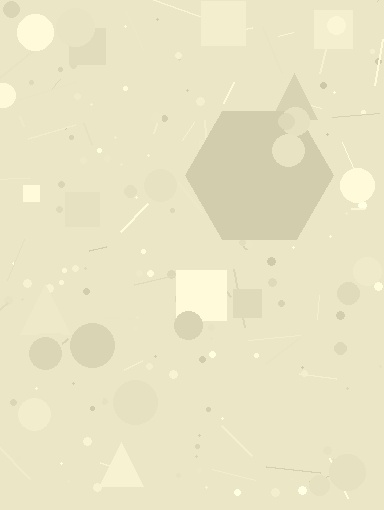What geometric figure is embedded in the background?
A hexagon is embedded in the background.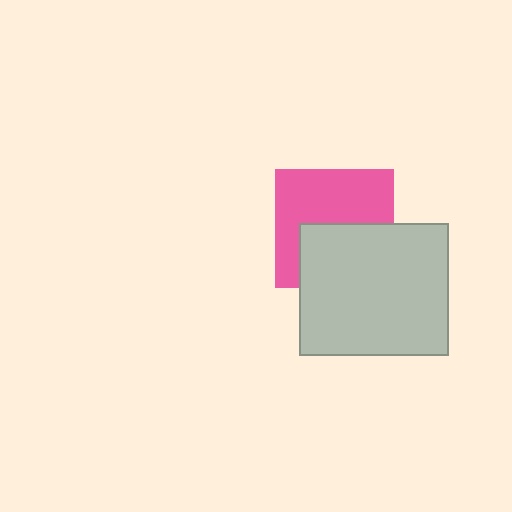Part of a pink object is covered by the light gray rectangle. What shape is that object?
It is a square.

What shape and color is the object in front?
The object in front is a light gray rectangle.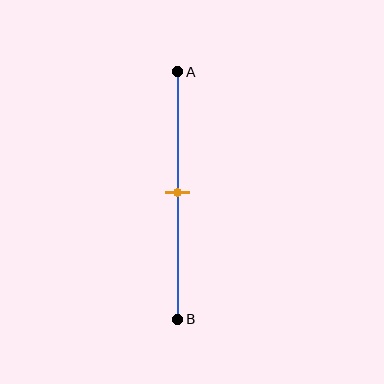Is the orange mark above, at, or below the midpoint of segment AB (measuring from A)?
The orange mark is approximately at the midpoint of segment AB.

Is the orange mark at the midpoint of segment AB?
Yes, the mark is approximately at the midpoint.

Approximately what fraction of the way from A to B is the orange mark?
The orange mark is approximately 50% of the way from A to B.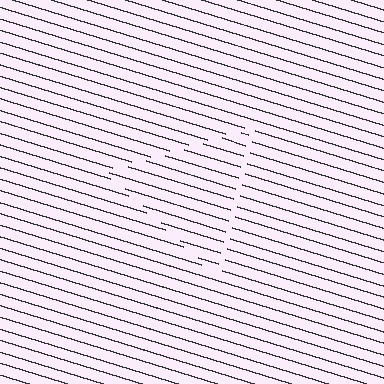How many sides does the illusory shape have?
3 sides — the line-ends trace a triangle.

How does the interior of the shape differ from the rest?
The interior of the shape contains the same grating, shifted by half a period — the contour is defined by the phase discontinuity where line-ends from the inner and outer gratings abut.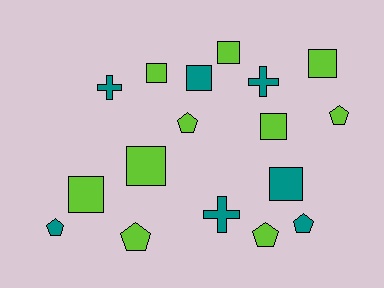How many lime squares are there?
There are 6 lime squares.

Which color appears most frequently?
Lime, with 10 objects.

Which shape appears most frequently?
Square, with 8 objects.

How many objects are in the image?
There are 17 objects.